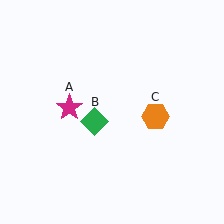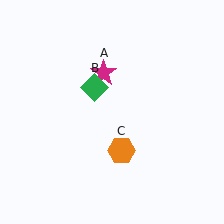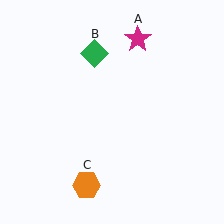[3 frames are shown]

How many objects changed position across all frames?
3 objects changed position: magenta star (object A), green diamond (object B), orange hexagon (object C).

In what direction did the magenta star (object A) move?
The magenta star (object A) moved up and to the right.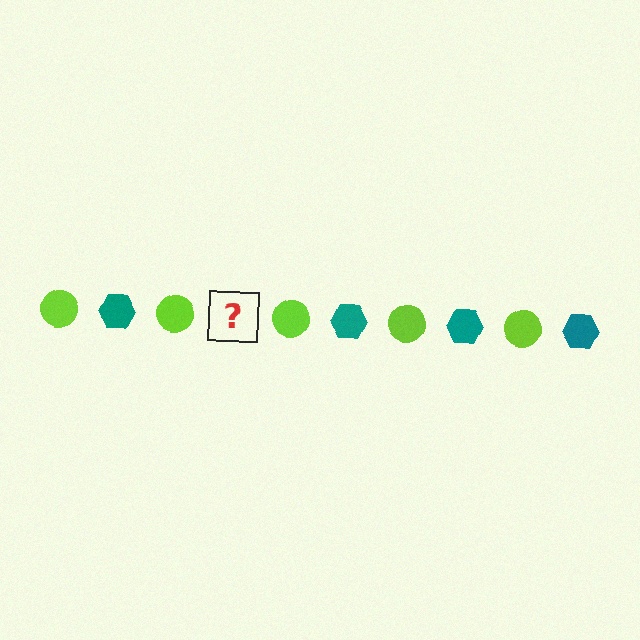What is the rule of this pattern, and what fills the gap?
The rule is that the pattern alternates between lime circle and teal hexagon. The gap should be filled with a teal hexagon.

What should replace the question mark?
The question mark should be replaced with a teal hexagon.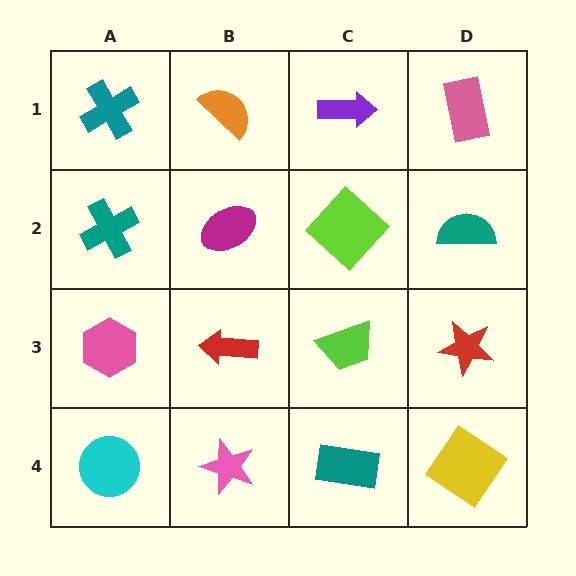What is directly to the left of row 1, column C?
An orange semicircle.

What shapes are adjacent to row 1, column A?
A teal cross (row 2, column A), an orange semicircle (row 1, column B).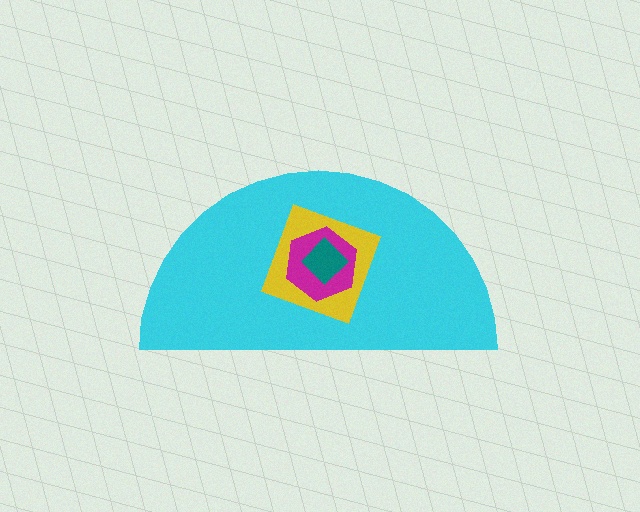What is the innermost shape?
The teal diamond.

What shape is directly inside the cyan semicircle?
The yellow square.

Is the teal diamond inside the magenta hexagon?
Yes.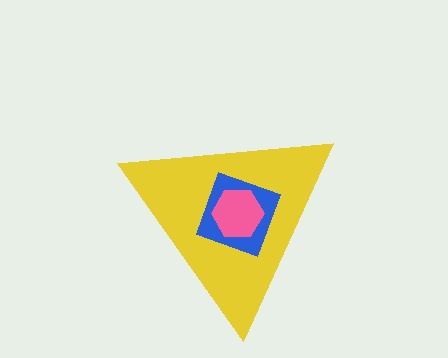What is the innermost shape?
The pink hexagon.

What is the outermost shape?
The yellow triangle.